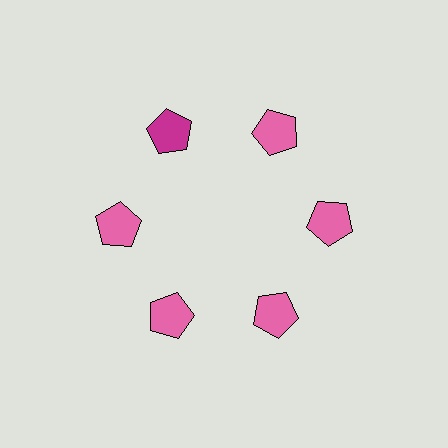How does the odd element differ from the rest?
It has a different color: magenta instead of pink.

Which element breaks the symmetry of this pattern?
The magenta pentagon at roughly the 11 o'clock position breaks the symmetry. All other shapes are pink pentagons.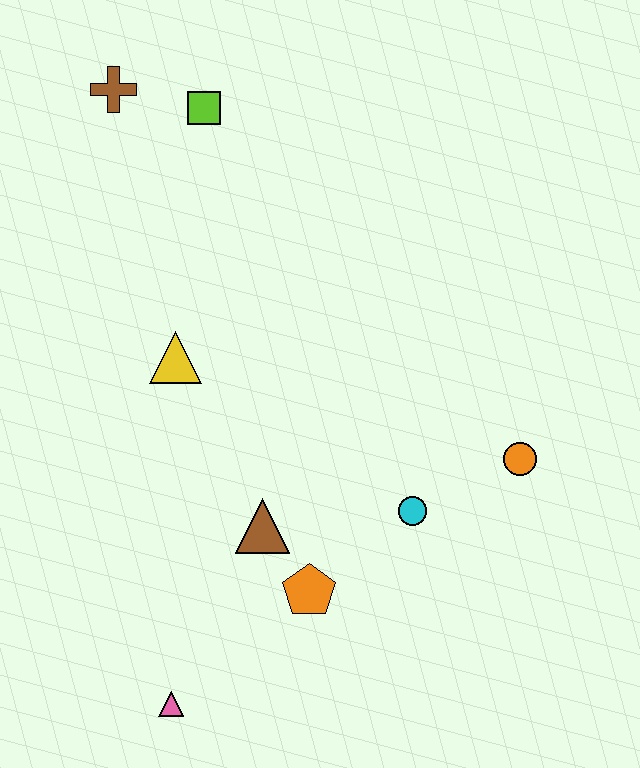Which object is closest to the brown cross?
The lime square is closest to the brown cross.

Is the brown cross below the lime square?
No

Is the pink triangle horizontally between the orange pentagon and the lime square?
No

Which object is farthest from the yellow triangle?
The orange circle is farthest from the yellow triangle.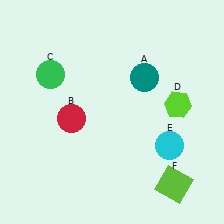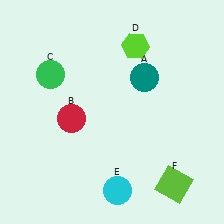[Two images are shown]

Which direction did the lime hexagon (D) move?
The lime hexagon (D) moved up.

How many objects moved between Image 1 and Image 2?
2 objects moved between the two images.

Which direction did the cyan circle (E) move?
The cyan circle (E) moved left.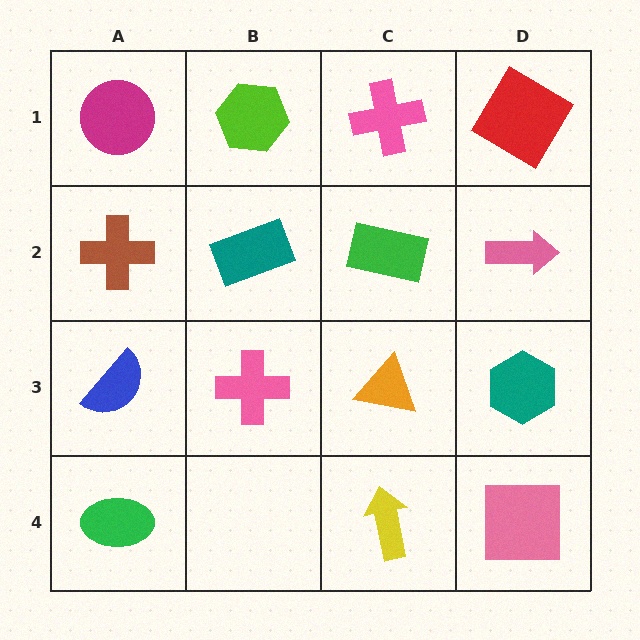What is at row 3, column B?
A pink cross.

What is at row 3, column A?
A blue semicircle.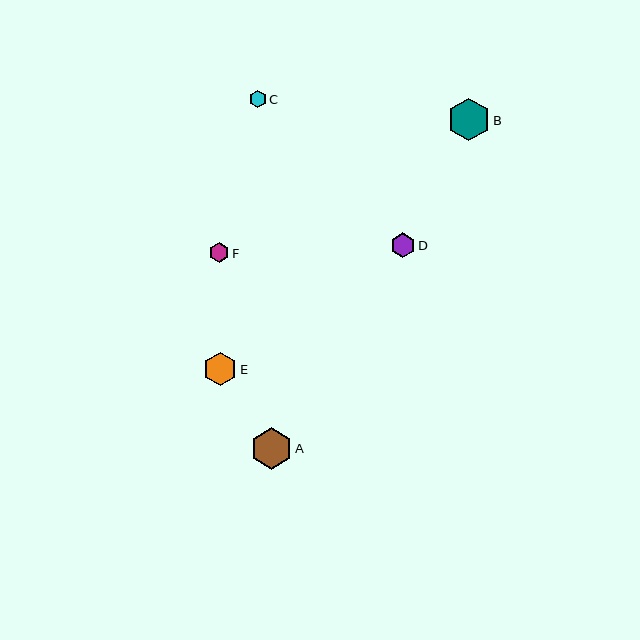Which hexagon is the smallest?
Hexagon C is the smallest with a size of approximately 17 pixels.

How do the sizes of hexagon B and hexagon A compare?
Hexagon B and hexagon A are approximately the same size.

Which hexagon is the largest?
Hexagon B is the largest with a size of approximately 43 pixels.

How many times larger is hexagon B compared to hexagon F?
Hexagon B is approximately 2.2 times the size of hexagon F.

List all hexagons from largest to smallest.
From largest to smallest: B, A, E, D, F, C.